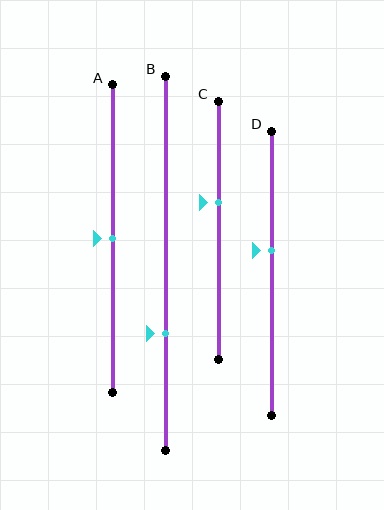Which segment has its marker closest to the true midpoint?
Segment A has its marker closest to the true midpoint.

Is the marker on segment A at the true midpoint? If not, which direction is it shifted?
Yes, the marker on segment A is at the true midpoint.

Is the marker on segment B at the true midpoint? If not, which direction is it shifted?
No, the marker on segment B is shifted downward by about 19% of the segment length.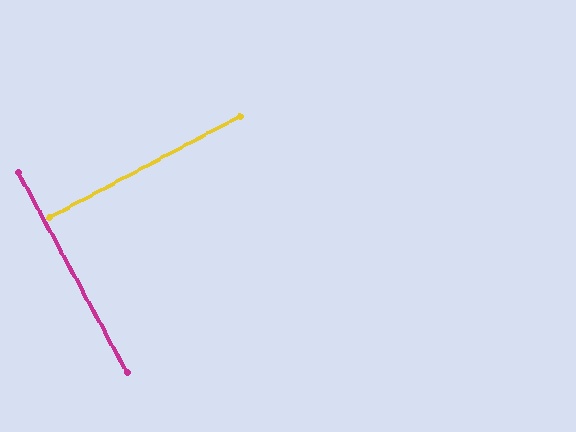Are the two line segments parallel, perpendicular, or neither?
Perpendicular — they meet at approximately 90°.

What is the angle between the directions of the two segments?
Approximately 90 degrees.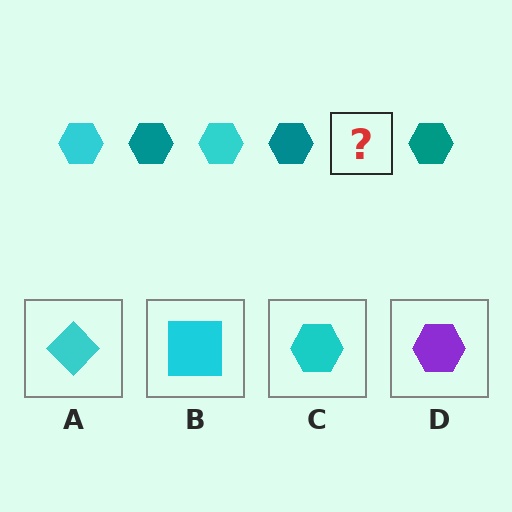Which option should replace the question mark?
Option C.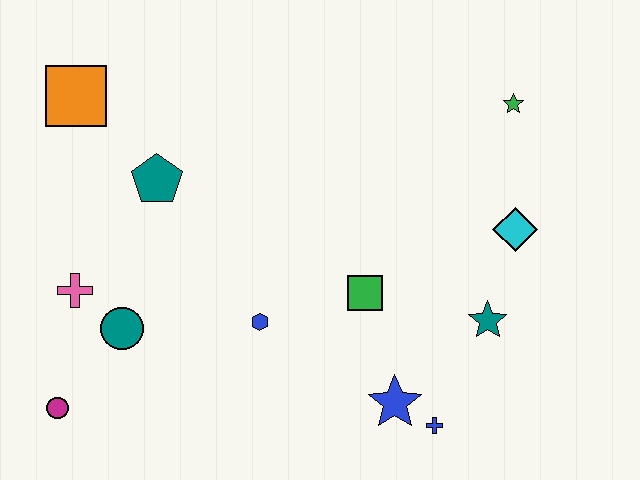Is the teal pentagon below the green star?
Yes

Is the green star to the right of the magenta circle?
Yes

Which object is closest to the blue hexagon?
The green square is closest to the blue hexagon.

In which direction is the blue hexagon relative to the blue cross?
The blue hexagon is to the left of the blue cross.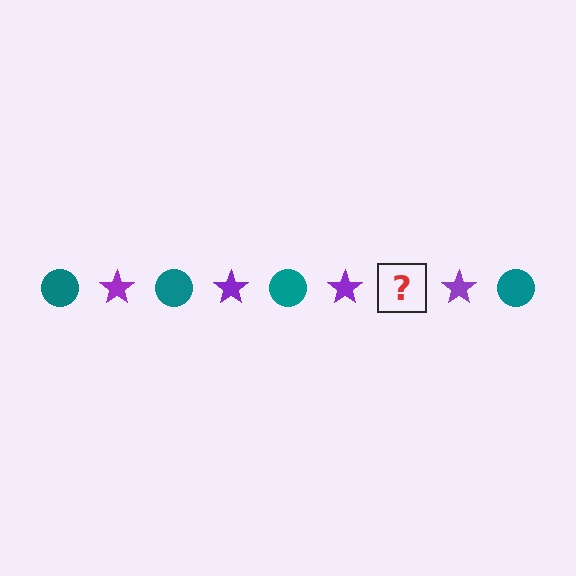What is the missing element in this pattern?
The missing element is a teal circle.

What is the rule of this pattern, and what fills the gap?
The rule is that the pattern alternates between teal circle and purple star. The gap should be filled with a teal circle.